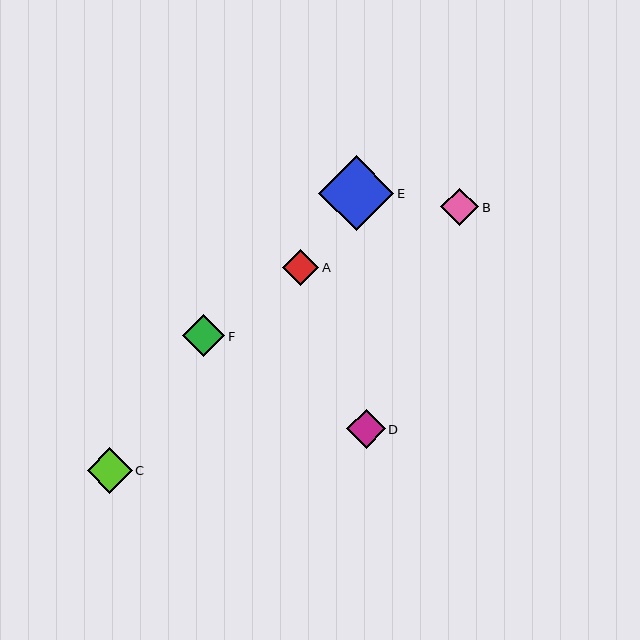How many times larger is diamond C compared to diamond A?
Diamond C is approximately 1.2 times the size of diamond A.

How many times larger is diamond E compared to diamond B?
Diamond E is approximately 2.0 times the size of diamond B.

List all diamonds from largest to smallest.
From largest to smallest: E, C, F, D, B, A.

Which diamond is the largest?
Diamond E is the largest with a size of approximately 75 pixels.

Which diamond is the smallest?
Diamond A is the smallest with a size of approximately 37 pixels.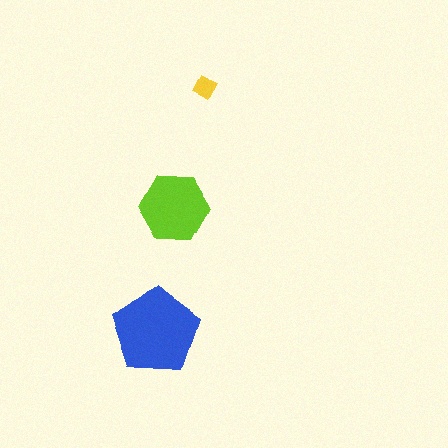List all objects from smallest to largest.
The yellow diamond, the lime hexagon, the blue pentagon.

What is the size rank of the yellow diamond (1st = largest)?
3rd.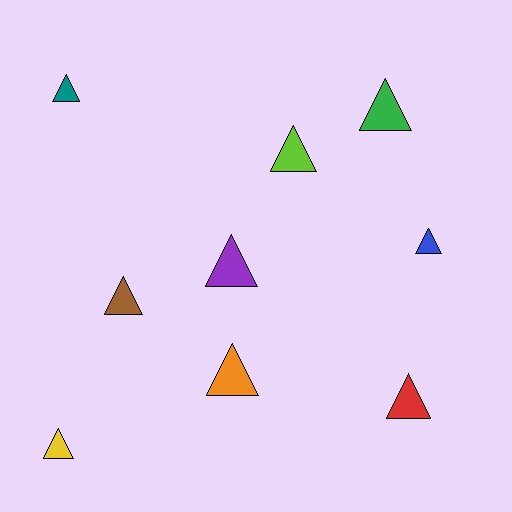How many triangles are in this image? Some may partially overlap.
There are 9 triangles.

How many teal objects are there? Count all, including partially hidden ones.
There is 1 teal object.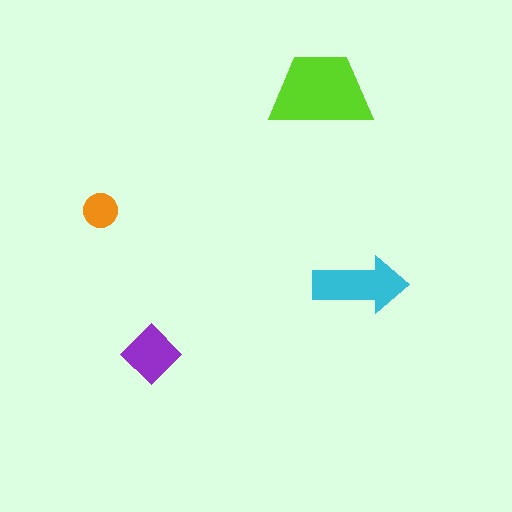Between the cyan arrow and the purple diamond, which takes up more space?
The cyan arrow.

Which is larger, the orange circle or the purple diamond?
The purple diamond.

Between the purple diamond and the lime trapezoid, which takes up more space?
The lime trapezoid.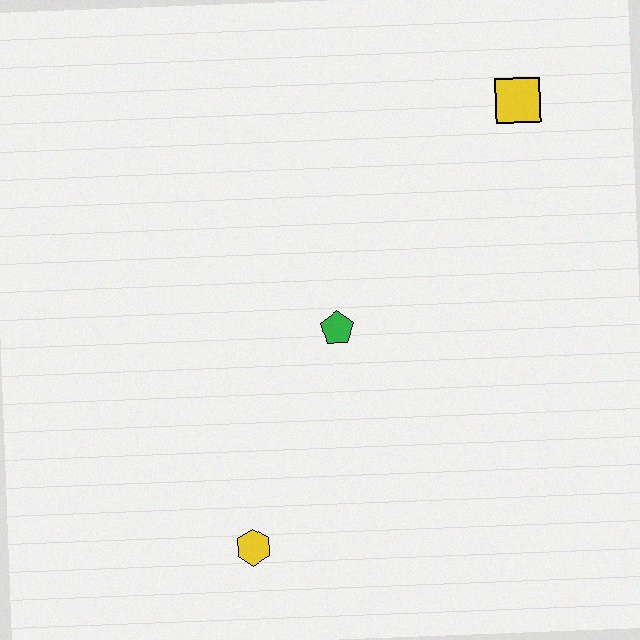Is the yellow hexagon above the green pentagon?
No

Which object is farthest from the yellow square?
The yellow hexagon is farthest from the yellow square.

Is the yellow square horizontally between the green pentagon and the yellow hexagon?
No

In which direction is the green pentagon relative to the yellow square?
The green pentagon is below the yellow square.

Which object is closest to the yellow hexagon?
The green pentagon is closest to the yellow hexagon.